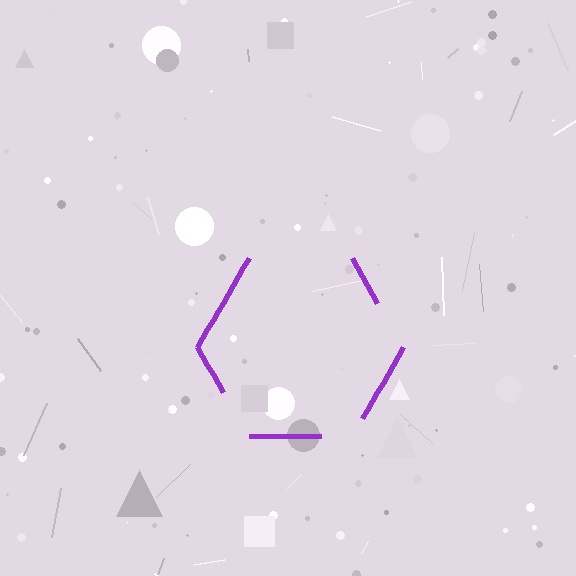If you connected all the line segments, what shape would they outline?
They would outline a hexagon.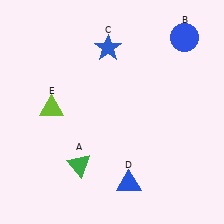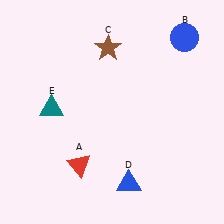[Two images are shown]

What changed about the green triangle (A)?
In Image 1, A is green. In Image 2, it changed to red.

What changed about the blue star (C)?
In Image 1, C is blue. In Image 2, it changed to brown.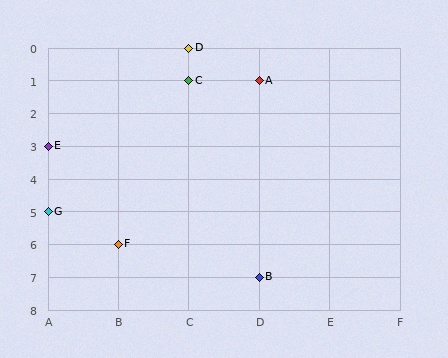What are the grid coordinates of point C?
Point C is at grid coordinates (C, 1).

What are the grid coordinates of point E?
Point E is at grid coordinates (A, 3).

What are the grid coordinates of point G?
Point G is at grid coordinates (A, 5).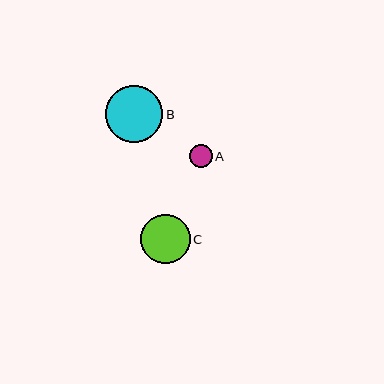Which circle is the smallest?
Circle A is the smallest with a size of approximately 23 pixels.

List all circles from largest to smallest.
From largest to smallest: B, C, A.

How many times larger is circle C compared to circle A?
Circle C is approximately 2.1 times the size of circle A.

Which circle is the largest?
Circle B is the largest with a size of approximately 57 pixels.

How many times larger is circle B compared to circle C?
Circle B is approximately 1.2 times the size of circle C.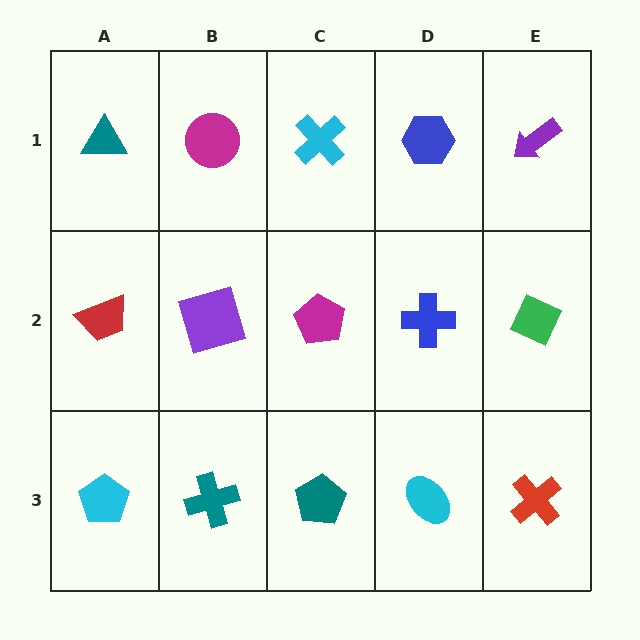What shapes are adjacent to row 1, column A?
A red trapezoid (row 2, column A), a magenta circle (row 1, column B).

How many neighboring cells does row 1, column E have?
2.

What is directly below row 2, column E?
A red cross.